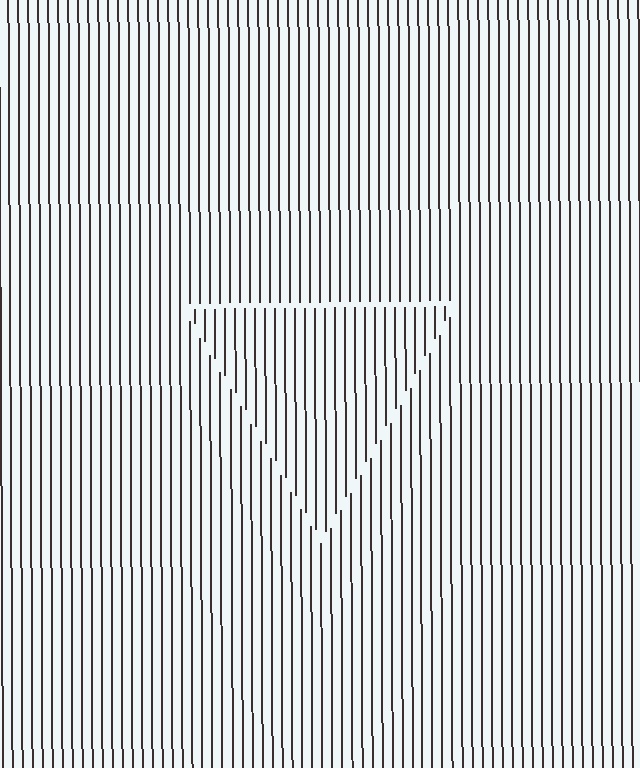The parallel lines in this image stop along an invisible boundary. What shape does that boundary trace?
An illusory triangle. The interior of the shape contains the same grating, shifted by half a period — the contour is defined by the phase discontinuity where line-ends from the inner and outer gratings abut.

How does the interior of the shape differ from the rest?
The interior of the shape contains the same grating, shifted by half a period — the contour is defined by the phase discontinuity where line-ends from the inner and outer gratings abut.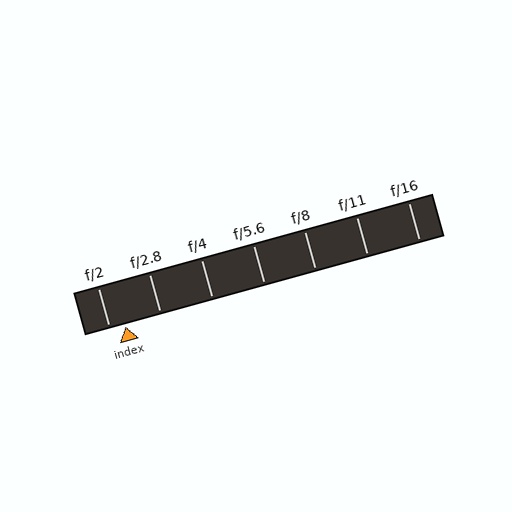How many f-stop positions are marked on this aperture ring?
There are 7 f-stop positions marked.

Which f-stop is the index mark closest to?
The index mark is closest to f/2.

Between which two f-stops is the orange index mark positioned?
The index mark is between f/2 and f/2.8.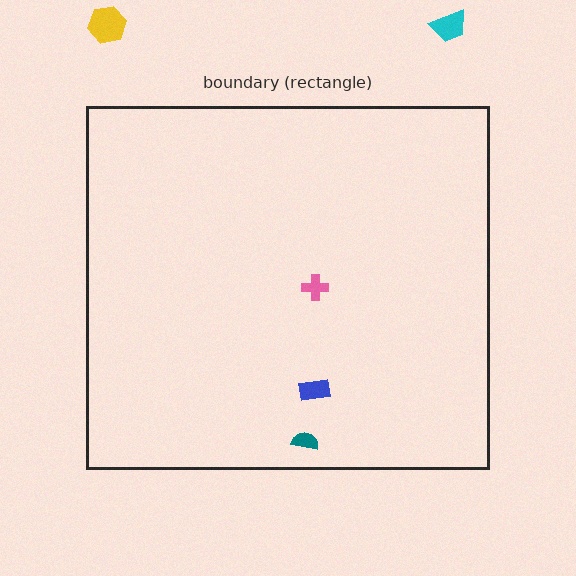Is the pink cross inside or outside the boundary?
Inside.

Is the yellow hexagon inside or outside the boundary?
Outside.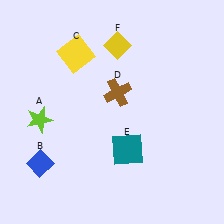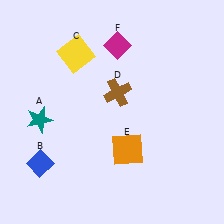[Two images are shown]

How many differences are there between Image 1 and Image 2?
There are 3 differences between the two images.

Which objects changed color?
A changed from lime to teal. E changed from teal to orange. F changed from yellow to magenta.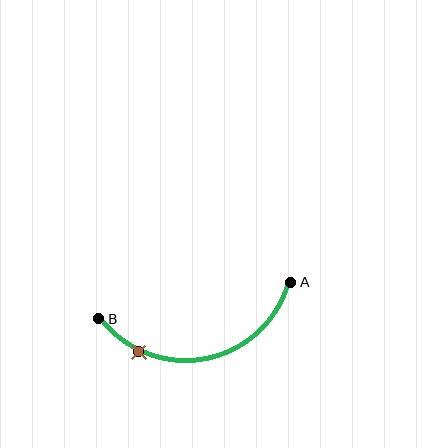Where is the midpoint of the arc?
The arc midpoint is the point on the curve farthest from the straight line joining A and B. It sits below that line.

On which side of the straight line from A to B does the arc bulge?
The arc bulges below the straight line connecting A and B.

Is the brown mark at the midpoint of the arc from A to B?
No. The brown mark lies on the arc but is closer to endpoint B. The arc midpoint would be at the point on the curve equidistant along the arc from both A and B.